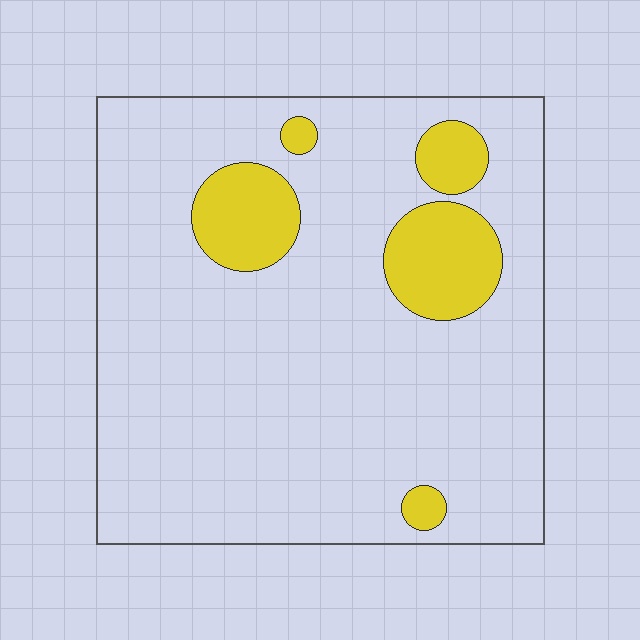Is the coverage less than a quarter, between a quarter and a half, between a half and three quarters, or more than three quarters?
Less than a quarter.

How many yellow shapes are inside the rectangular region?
5.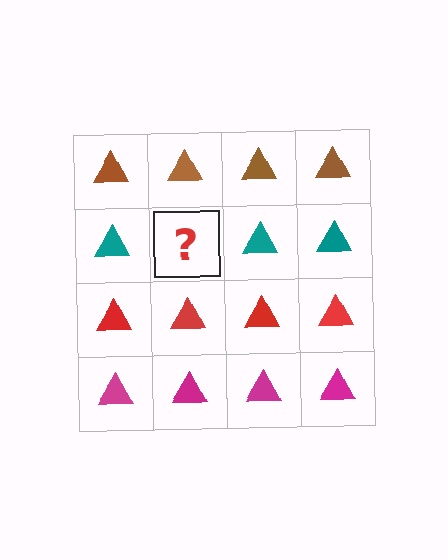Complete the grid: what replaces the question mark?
The question mark should be replaced with a teal triangle.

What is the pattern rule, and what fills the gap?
The rule is that each row has a consistent color. The gap should be filled with a teal triangle.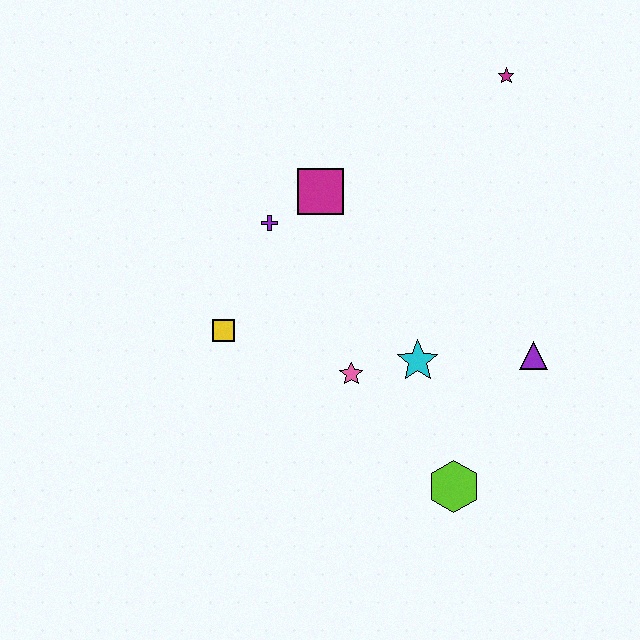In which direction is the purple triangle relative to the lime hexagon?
The purple triangle is above the lime hexagon.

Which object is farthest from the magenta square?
The lime hexagon is farthest from the magenta square.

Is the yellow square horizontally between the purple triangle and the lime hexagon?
No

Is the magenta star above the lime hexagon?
Yes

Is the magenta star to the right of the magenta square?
Yes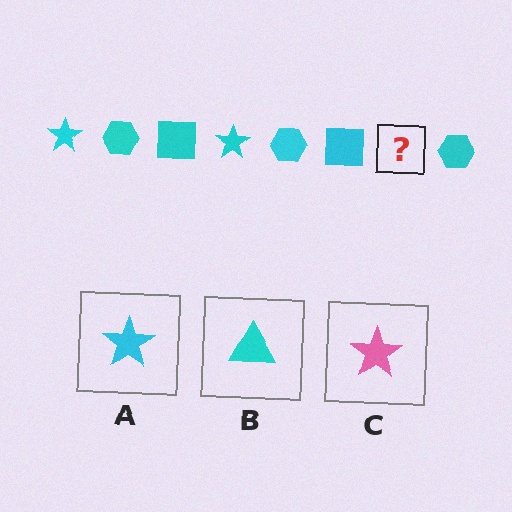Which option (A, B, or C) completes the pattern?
A.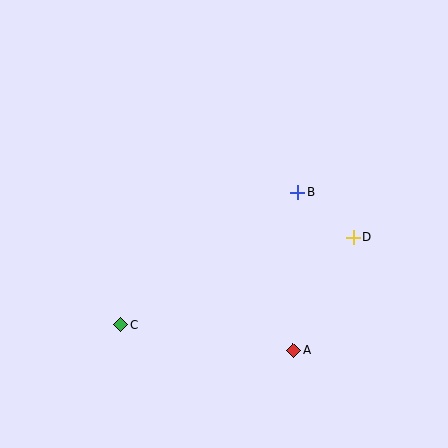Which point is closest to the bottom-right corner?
Point A is closest to the bottom-right corner.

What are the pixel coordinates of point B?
Point B is at (297, 192).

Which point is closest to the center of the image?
Point B at (297, 192) is closest to the center.